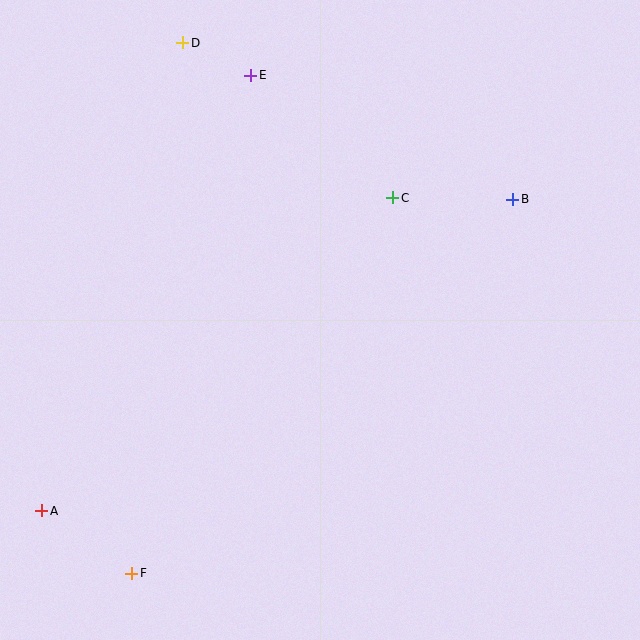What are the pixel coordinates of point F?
Point F is at (132, 573).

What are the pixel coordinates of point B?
Point B is at (513, 199).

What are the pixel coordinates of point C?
Point C is at (393, 198).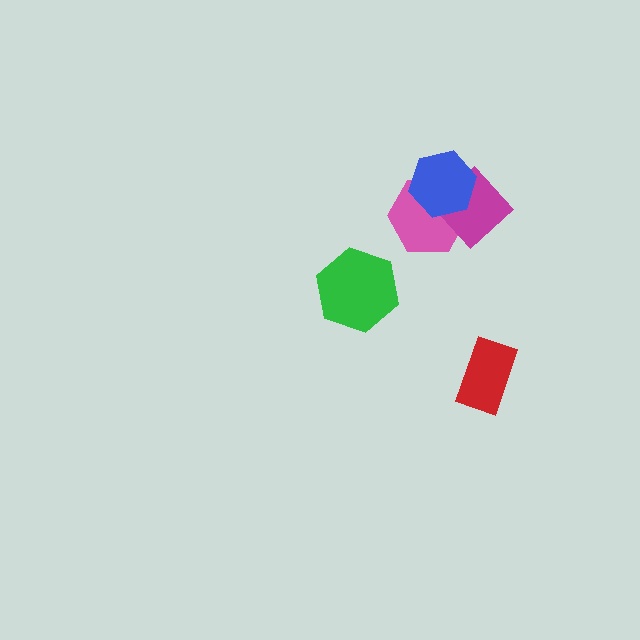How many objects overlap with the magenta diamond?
2 objects overlap with the magenta diamond.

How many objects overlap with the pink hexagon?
2 objects overlap with the pink hexagon.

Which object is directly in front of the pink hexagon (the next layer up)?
The magenta diamond is directly in front of the pink hexagon.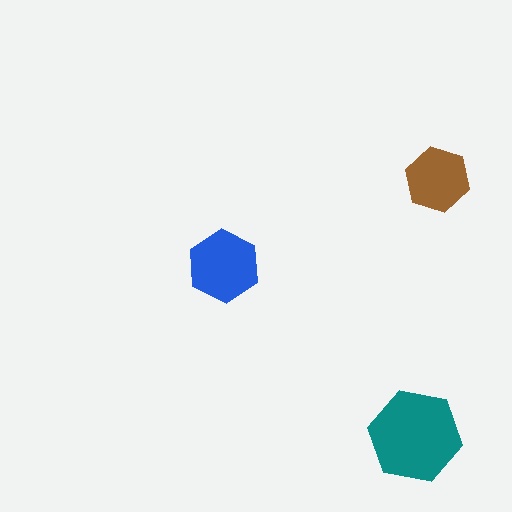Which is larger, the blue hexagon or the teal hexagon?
The teal one.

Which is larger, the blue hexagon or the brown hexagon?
The blue one.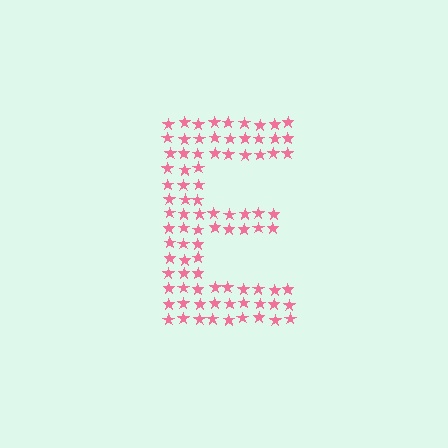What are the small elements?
The small elements are stars.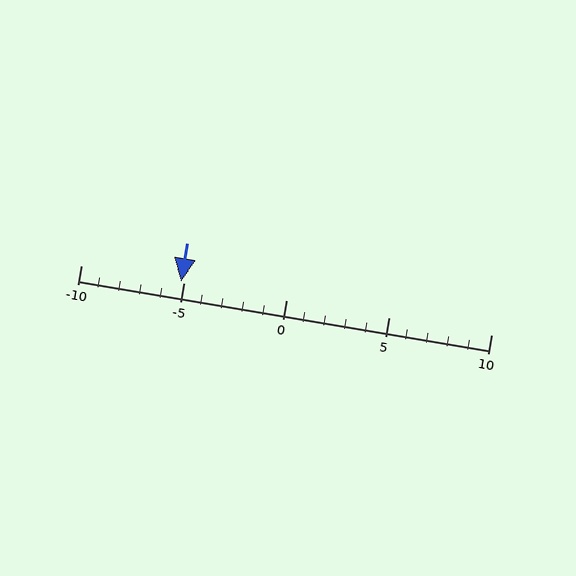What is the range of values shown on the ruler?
The ruler shows values from -10 to 10.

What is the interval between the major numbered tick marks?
The major tick marks are spaced 5 units apart.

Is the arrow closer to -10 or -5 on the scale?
The arrow is closer to -5.